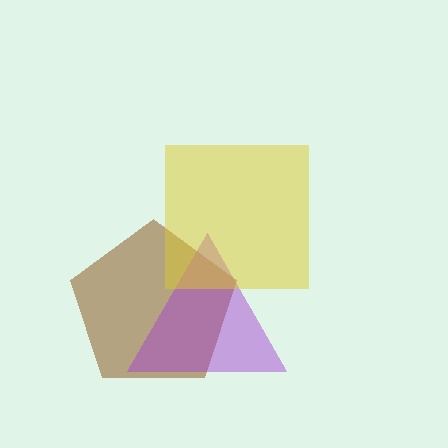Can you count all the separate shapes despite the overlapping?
Yes, there are 3 separate shapes.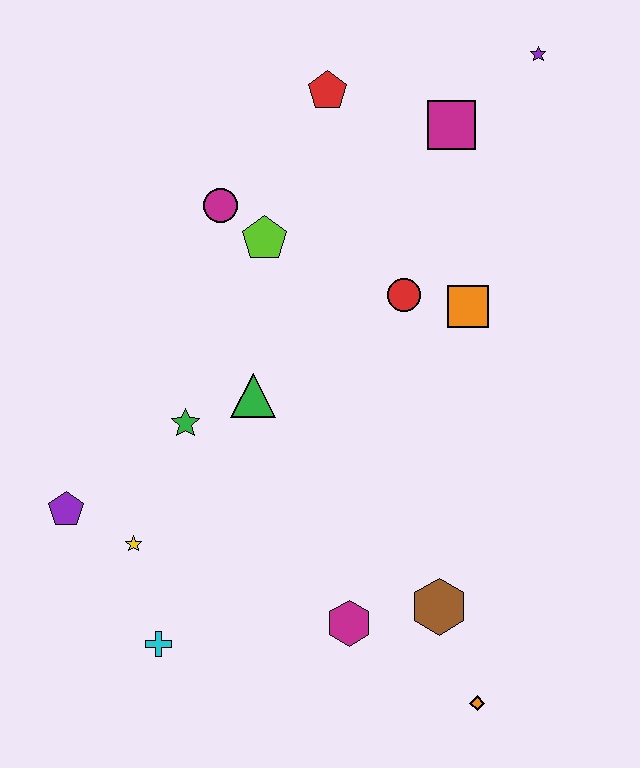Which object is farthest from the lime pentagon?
The orange diamond is farthest from the lime pentagon.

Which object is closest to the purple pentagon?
The yellow star is closest to the purple pentagon.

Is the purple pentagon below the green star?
Yes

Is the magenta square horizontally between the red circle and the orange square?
Yes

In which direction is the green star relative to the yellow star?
The green star is above the yellow star.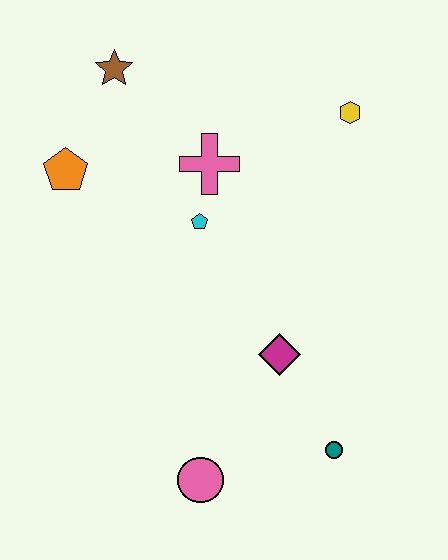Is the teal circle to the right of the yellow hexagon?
No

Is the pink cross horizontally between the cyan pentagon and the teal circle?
Yes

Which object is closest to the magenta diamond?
The teal circle is closest to the magenta diamond.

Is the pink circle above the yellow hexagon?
No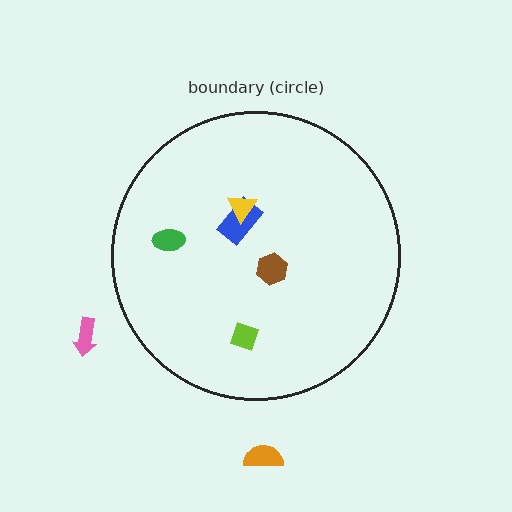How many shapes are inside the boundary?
5 inside, 2 outside.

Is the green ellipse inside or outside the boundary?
Inside.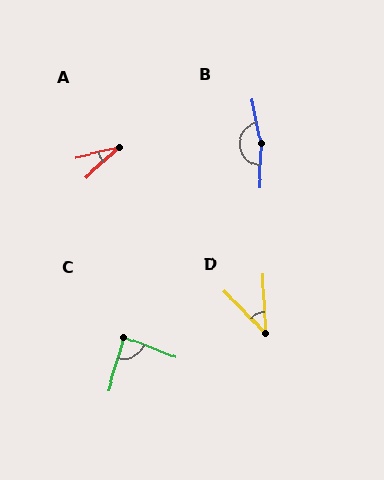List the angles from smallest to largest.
A (29°), D (42°), C (84°), B (166°).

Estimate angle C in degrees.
Approximately 84 degrees.